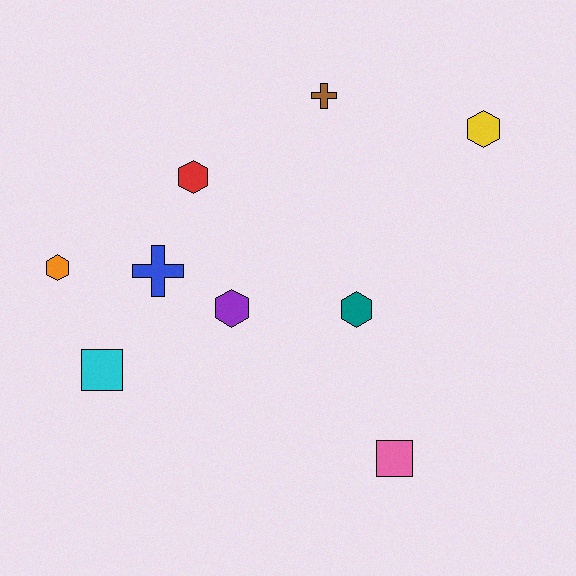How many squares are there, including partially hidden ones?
There are 2 squares.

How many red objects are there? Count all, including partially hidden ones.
There is 1 red object.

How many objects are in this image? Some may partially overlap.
There are 9 objects.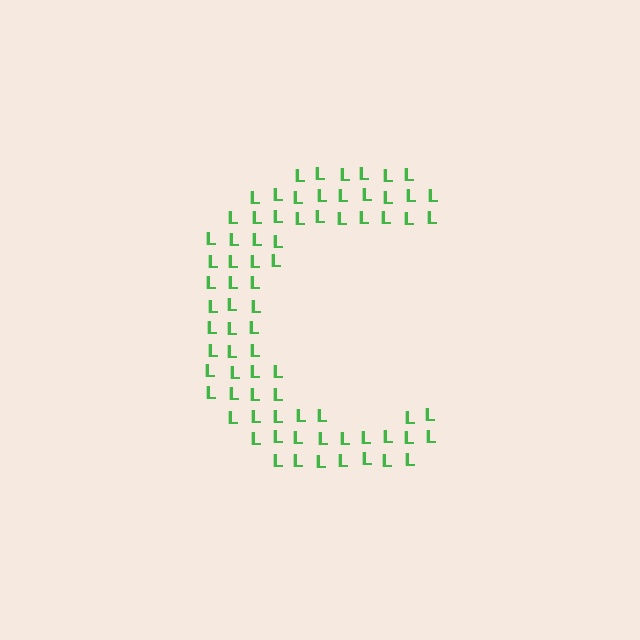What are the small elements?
The small elements are letter L's.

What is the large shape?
The large shape is the letter C.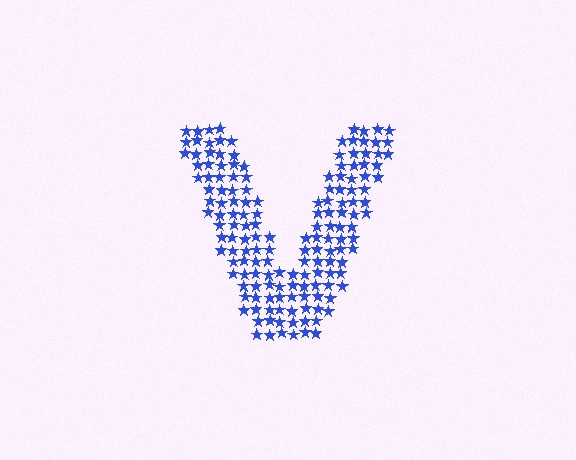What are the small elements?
The small elements are stars.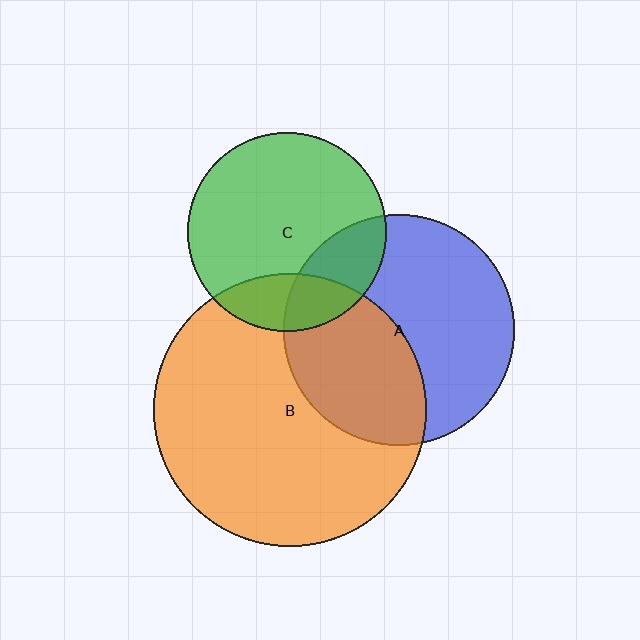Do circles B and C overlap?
Yes.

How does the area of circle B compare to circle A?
Approximately 1.4 times.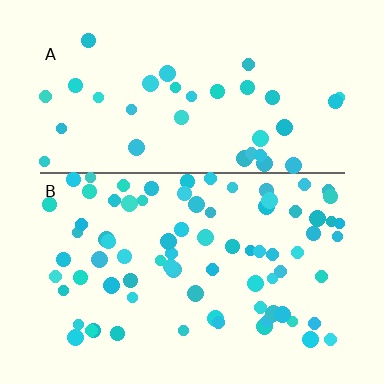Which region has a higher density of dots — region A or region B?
B (the bottom).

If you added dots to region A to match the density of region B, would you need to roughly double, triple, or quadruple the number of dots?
Approximately double.